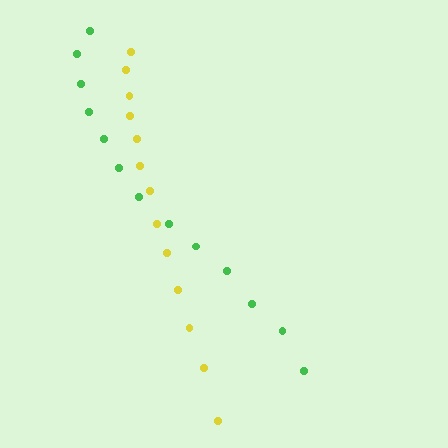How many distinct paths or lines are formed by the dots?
There are 2 distinct paths.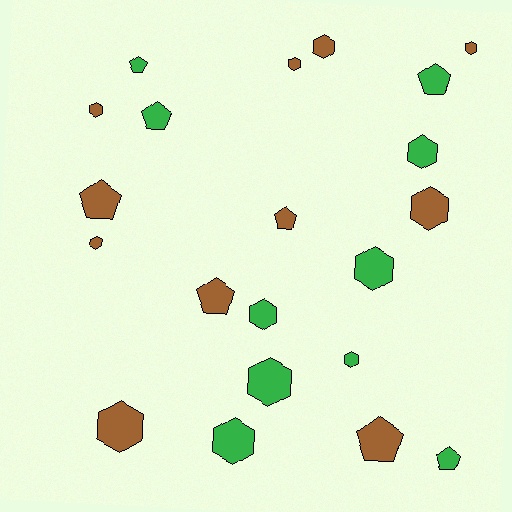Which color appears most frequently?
Brown, with 11 objects.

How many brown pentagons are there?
There are 4 brown pentagons.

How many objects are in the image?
There are 21 objects.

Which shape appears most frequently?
Hexagon, with 13 objects.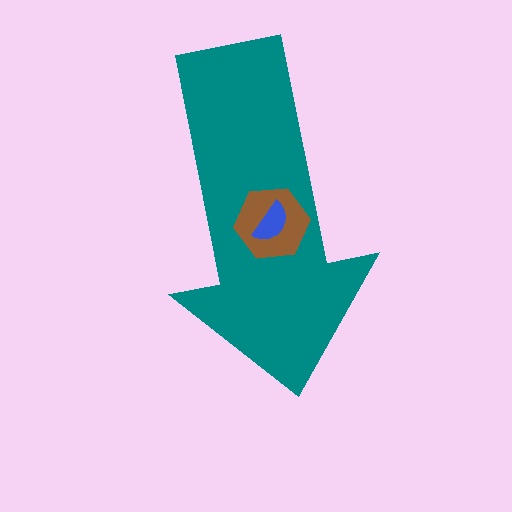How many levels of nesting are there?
3.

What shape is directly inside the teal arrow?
The brown hexagon.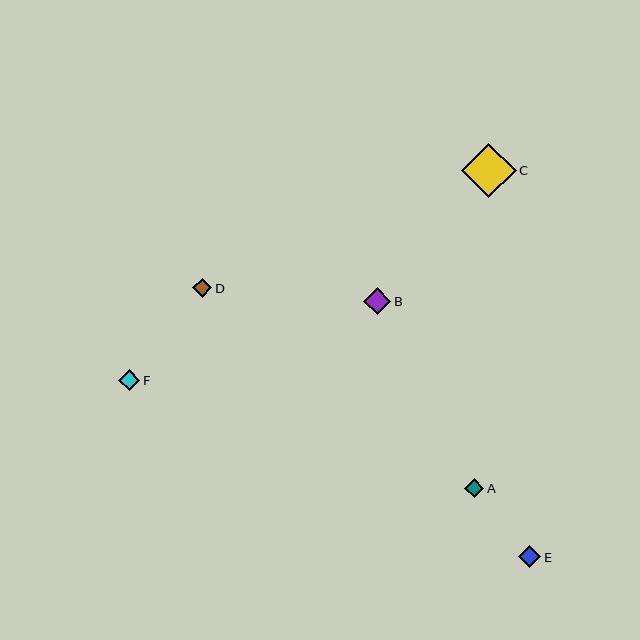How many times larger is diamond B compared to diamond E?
Diamond B is approximately 1.2 times the size of diamond E.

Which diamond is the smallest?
Diamond D is the smallest with a size of approximately 19 pixels.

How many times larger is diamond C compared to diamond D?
Diamond C is approximately 2.9 times the size of diamond D.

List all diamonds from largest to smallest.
From largest to smallest: C, B, E, F, A, D.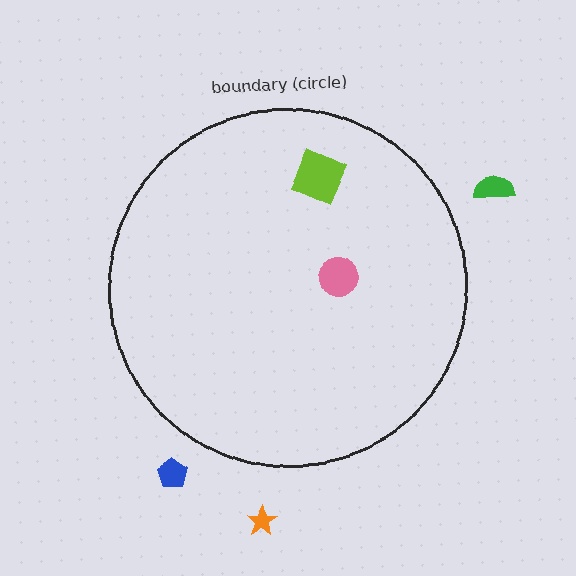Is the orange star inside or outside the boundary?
Outside.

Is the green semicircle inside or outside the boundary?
Outside.